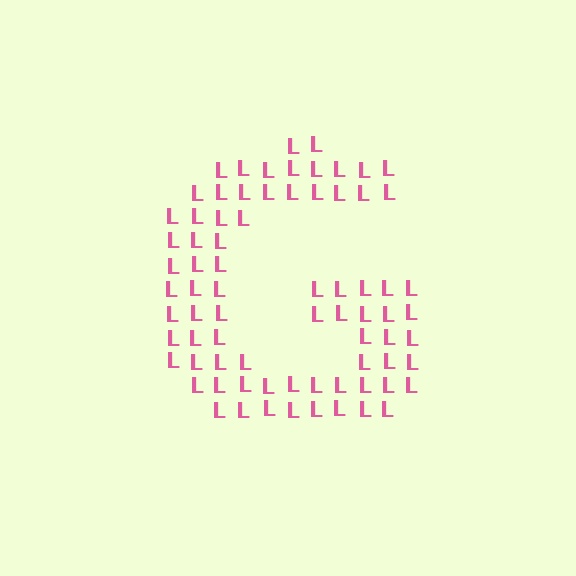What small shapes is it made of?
It is made of small letter L's.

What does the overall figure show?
The overall figure shows the letter G.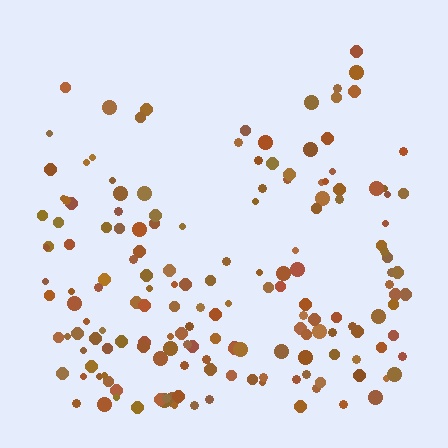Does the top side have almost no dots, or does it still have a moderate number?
Still a moderate number, just noticeably fewer than the bottom.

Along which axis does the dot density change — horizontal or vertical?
Vertical.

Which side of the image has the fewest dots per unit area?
The top.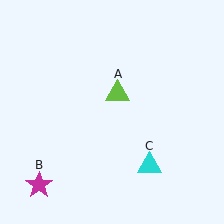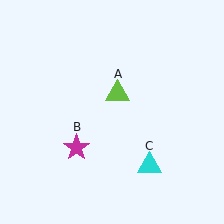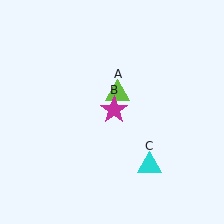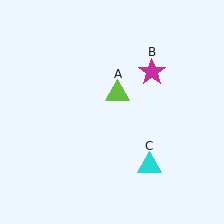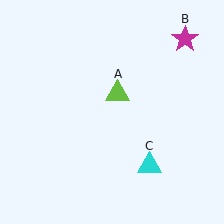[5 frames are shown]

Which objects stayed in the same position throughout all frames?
Lime triangle (object A) and cyan triangle (object C) remained stationary.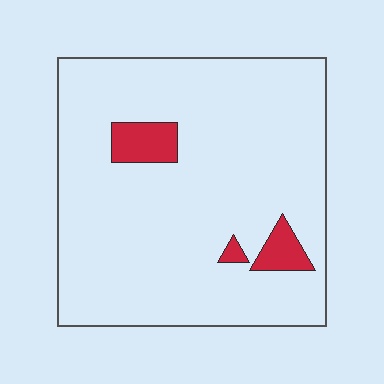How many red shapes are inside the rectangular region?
3.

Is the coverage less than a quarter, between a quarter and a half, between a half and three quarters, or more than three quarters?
Less than a quarter.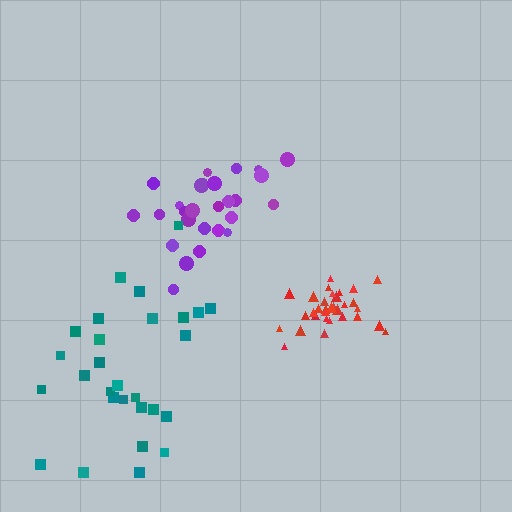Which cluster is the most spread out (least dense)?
Teal.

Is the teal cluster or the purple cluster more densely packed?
Purple.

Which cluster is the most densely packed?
Red.